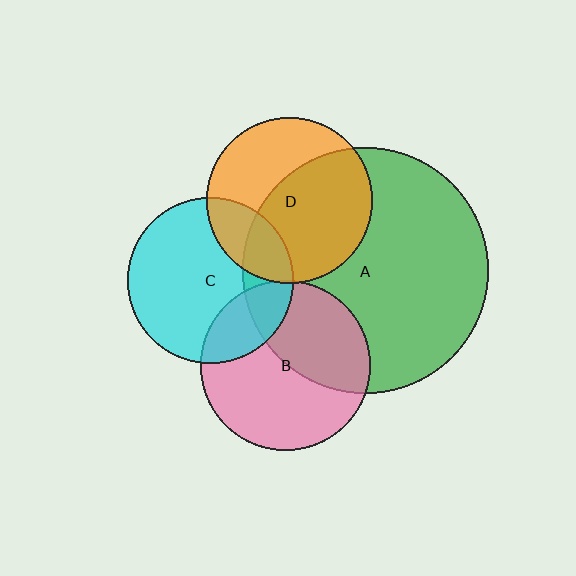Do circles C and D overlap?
Yes.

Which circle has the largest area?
Circle A (green).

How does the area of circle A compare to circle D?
Approximately 2.2 times.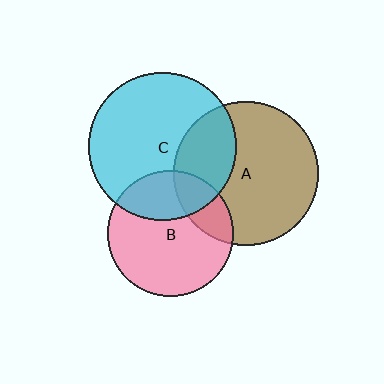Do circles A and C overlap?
Yes.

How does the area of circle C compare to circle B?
Approximately 1.4 times.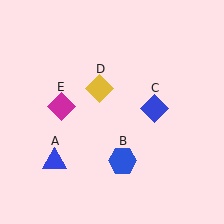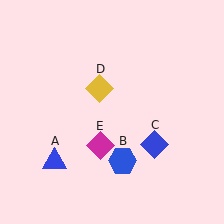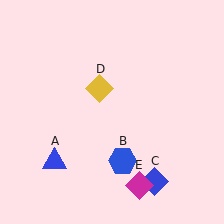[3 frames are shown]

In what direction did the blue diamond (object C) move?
The blue diamond (object C) moved down.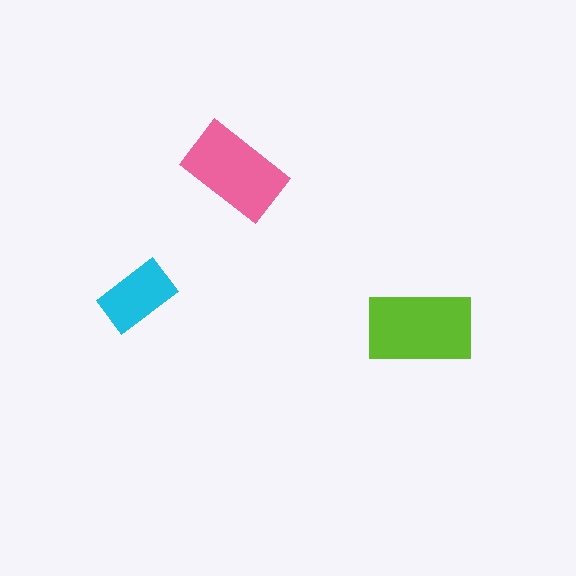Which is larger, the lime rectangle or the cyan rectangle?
The lime one.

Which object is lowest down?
The lime rectangle is bottommost.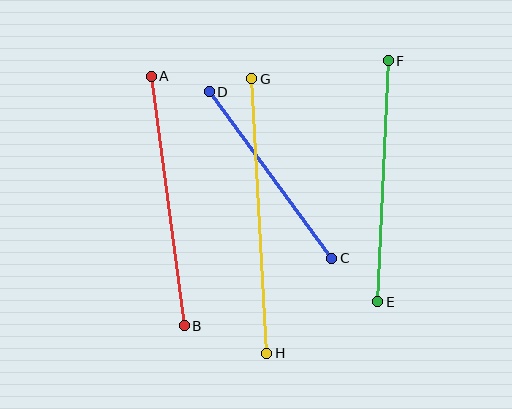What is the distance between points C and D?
The distance is approximately 207 pixels.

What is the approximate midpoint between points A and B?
The midpoint is at approximately (168, 201) pixels.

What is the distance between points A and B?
The distance is approximately 252 pixels.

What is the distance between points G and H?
The distance is approximately 275 pixels.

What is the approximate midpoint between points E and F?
The midpoint is at approximately (383, 181) pixels.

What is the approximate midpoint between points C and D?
The midpoint is at approximately (270, 175) pixels.